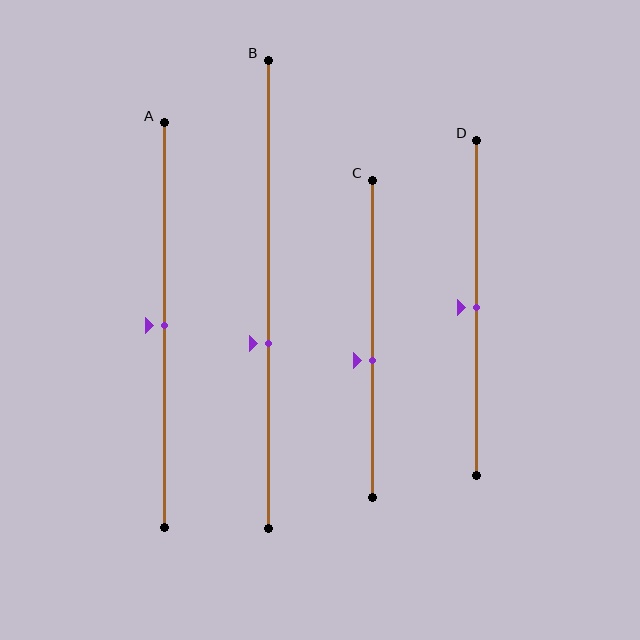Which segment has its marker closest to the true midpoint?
Segment A has its marker closest to the true midpoint.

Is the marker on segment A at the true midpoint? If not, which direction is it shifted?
Yes, the marker on segment A is at the true midpoint.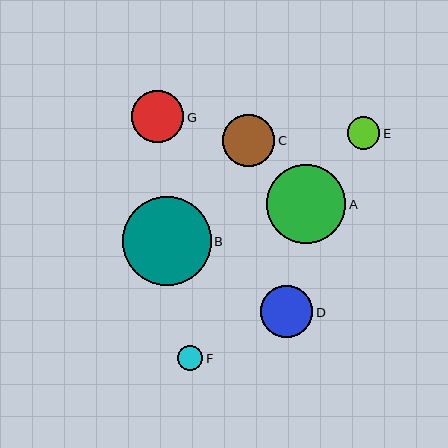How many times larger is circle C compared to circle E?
Circle C is approximately 1.6 times the size of circle E.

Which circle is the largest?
Circle B is the largest with a size of approximately 89 pixels.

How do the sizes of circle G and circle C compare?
Circle G and circle C are approximately the same size.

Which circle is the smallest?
Circle F is the smallest with a size of approximately 25 pixels.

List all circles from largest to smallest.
From largest to smallest: B, A, D, G, C, E, F.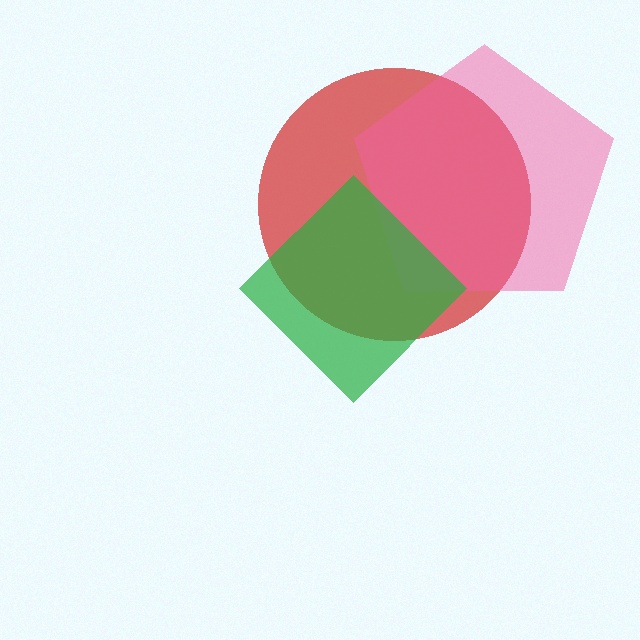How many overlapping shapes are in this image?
There are 3 overlapping shapes in the image.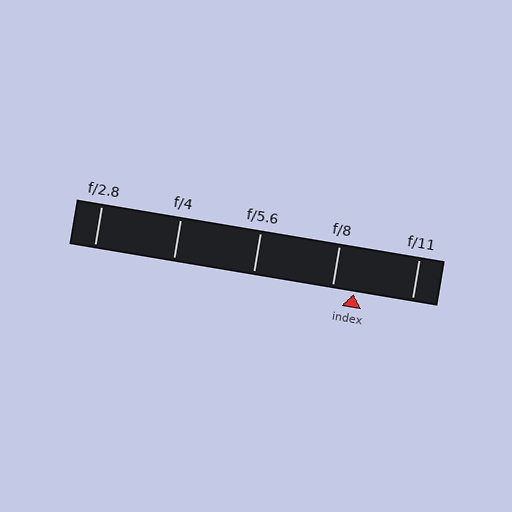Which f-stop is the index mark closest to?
The index mark is closest to f/8.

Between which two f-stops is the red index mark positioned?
The index mark is between f/8 and f/11.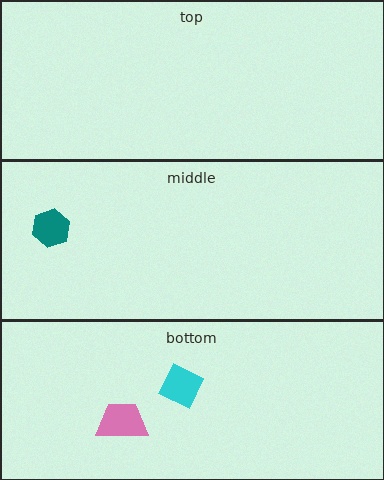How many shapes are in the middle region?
1.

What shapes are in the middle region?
The teal hexagon.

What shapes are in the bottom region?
The pink trapezoid, the cyan diamond.